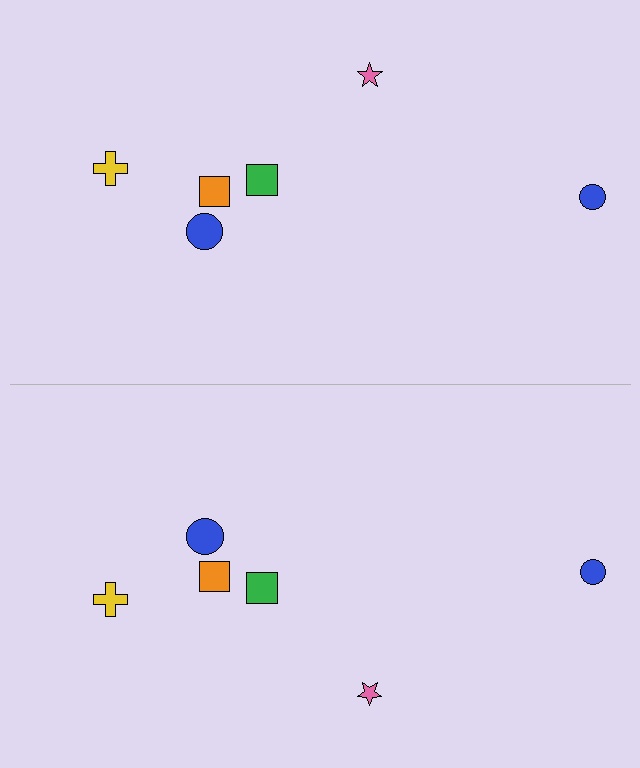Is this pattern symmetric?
Yes, this pattern has bilateral (reflection) symmetry.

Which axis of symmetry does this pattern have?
The pattern has a horizontal axis of symmetry running through the center of the image.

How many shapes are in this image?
There are 12 shapes in this image.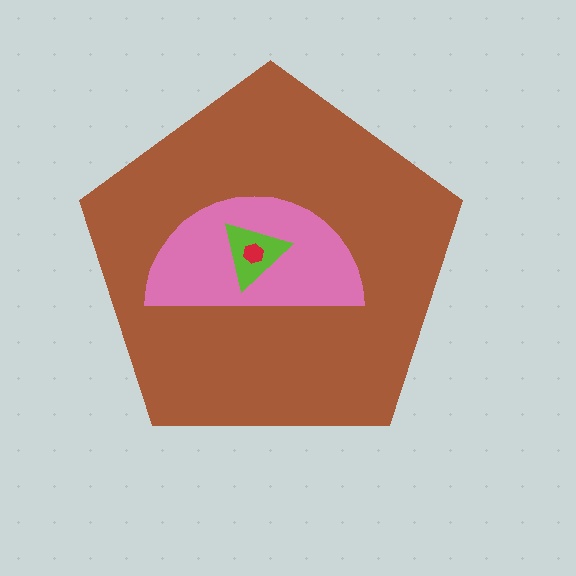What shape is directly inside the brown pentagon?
The pink semicircle.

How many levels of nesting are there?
4.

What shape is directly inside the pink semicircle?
The lime triangle.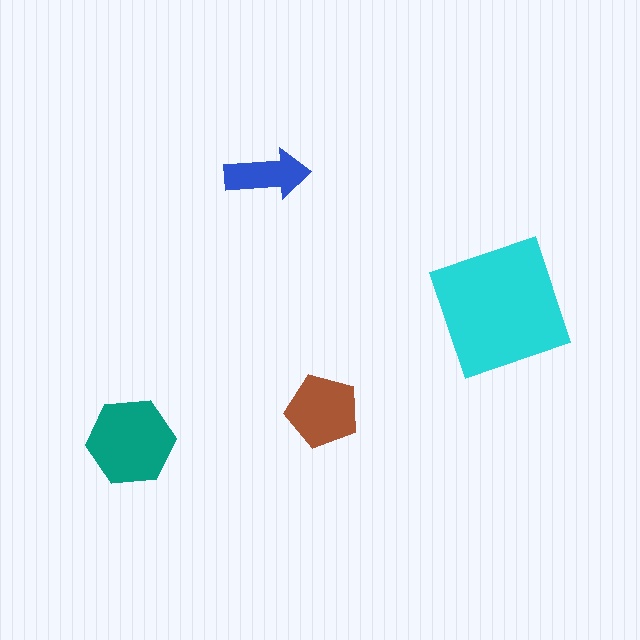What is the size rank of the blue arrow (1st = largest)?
4th.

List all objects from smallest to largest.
The blue arrow, the brown pentagon, the teal hexagon, the cyan square.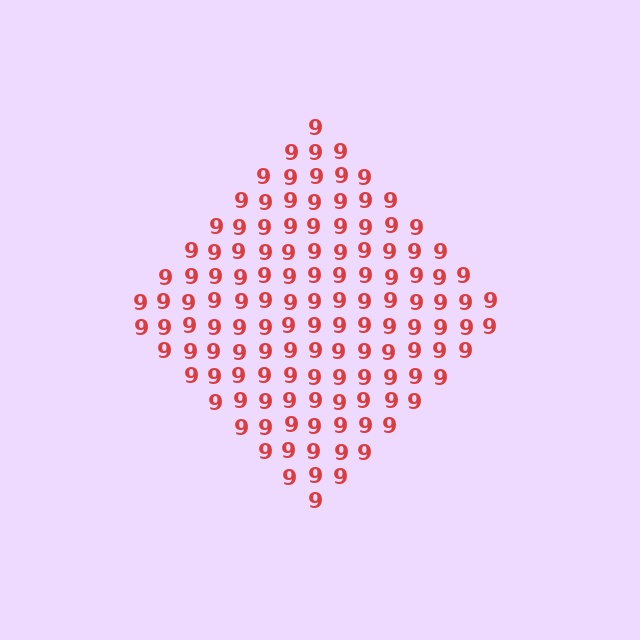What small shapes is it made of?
It is made of small digit 9's.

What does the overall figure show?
The overall figure shows a diamond.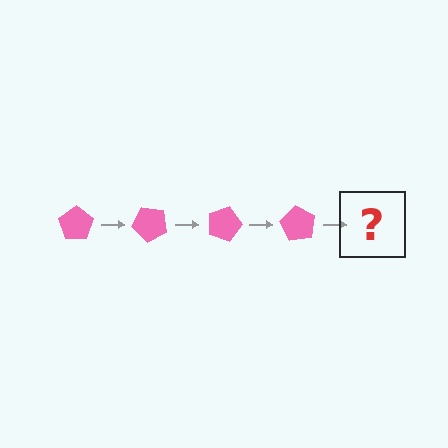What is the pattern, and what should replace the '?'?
The pattern is that the pentagon rotates 45 degrees each step. The '?' should be a pink pentagon rotated 180 degrees.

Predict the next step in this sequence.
The next step is a pink pentagon rotated 180 degrees.